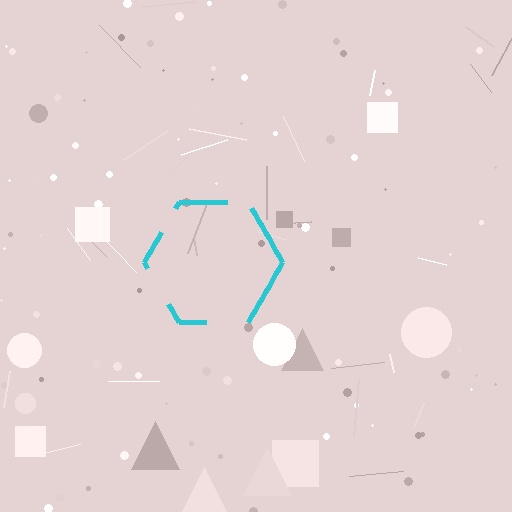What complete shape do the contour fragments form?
The contour fragments form a hexagon.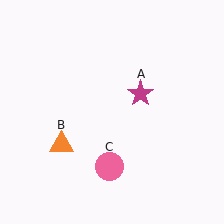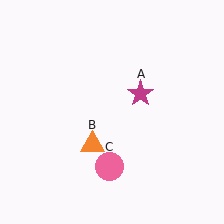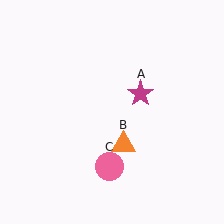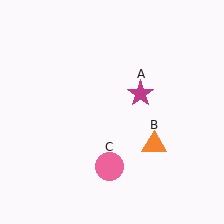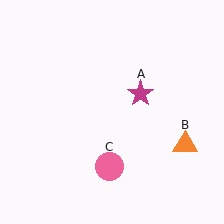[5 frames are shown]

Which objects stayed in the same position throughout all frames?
Magenta star (object A) and pink circle (object C) remained stationary.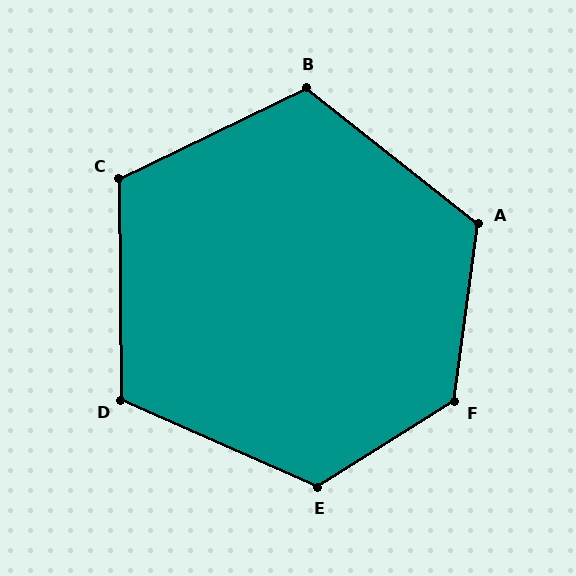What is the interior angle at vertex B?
Approximately 116 degrees (obtuse).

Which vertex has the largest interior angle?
F, at approximately 130 degrees.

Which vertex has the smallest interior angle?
D, at approximately 114 degrees.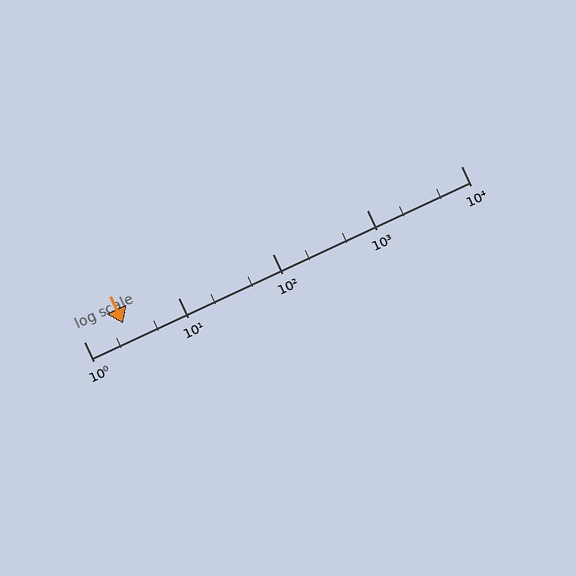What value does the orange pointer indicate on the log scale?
The pointer indicates approximately 2.6.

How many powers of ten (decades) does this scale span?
The scale spans 4 decades, from 1 to 10000.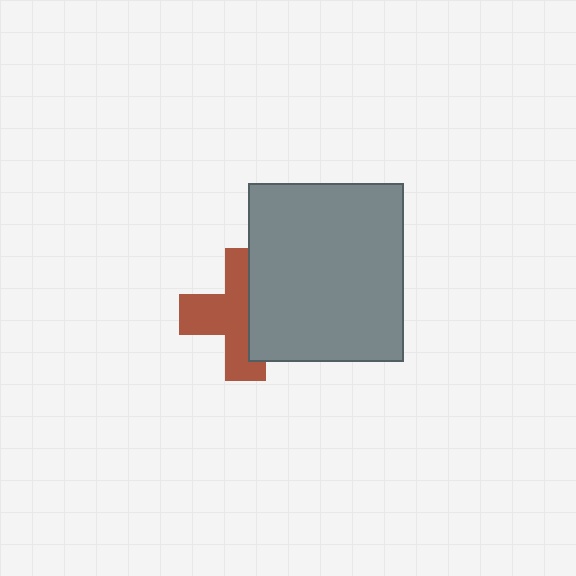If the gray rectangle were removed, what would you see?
You would see the complete brown cross.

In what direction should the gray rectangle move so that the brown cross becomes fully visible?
The gray rectangle should move right. That is the shortest direction to clear the overlap and leave the brown cross fully visible.